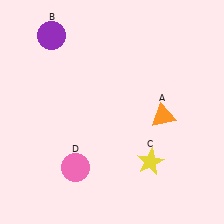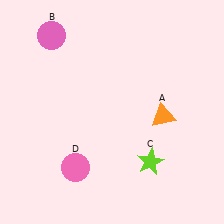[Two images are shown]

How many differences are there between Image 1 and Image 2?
There are 2 differences between the two images.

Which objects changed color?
B changed from purple to pink. C changed from yellow to lime.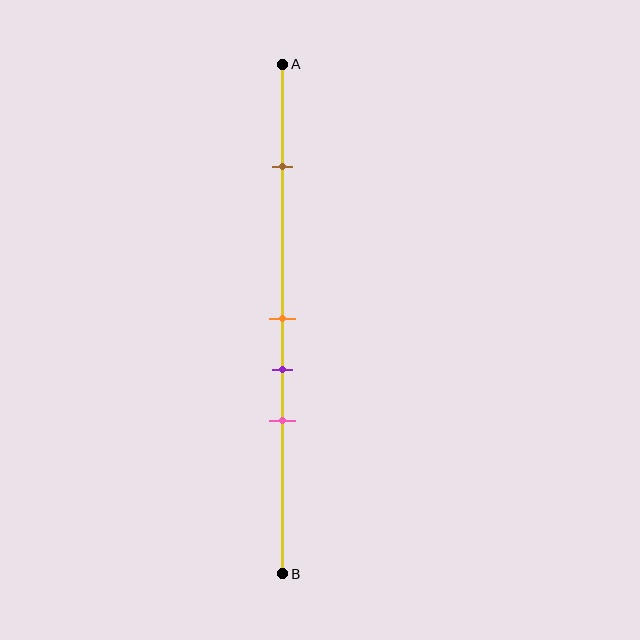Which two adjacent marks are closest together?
The orange and purple marks are the closest adjacent pair.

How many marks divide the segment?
There are 4 marks dividing the segment.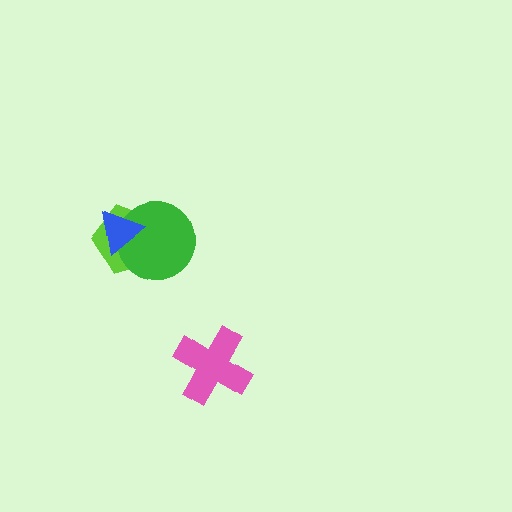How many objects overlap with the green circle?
2 objects overlap with the green circle.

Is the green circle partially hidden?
Yes, it is partially covered by another shape.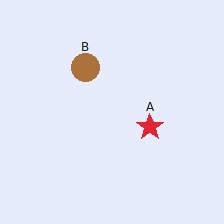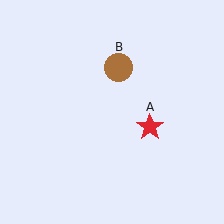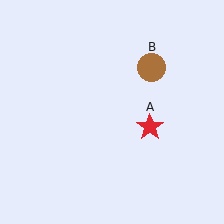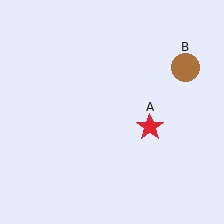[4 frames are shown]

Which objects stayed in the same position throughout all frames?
Red star (object A) remained stationary.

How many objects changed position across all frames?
1 object changed position: brown circle (object B).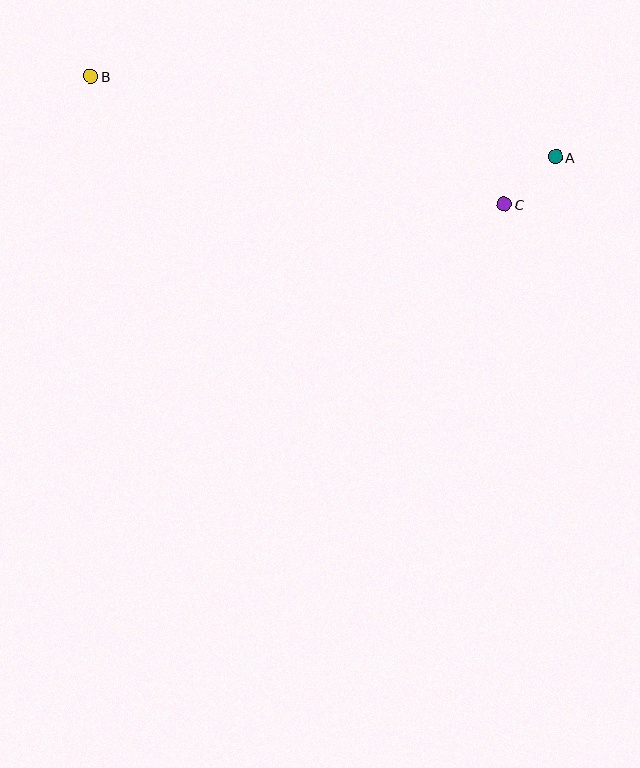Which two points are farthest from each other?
Points A and B are farthest from each other.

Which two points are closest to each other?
Points A and C are closest to each other.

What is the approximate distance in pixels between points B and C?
The distance between B and C is approximately 433 pixels.